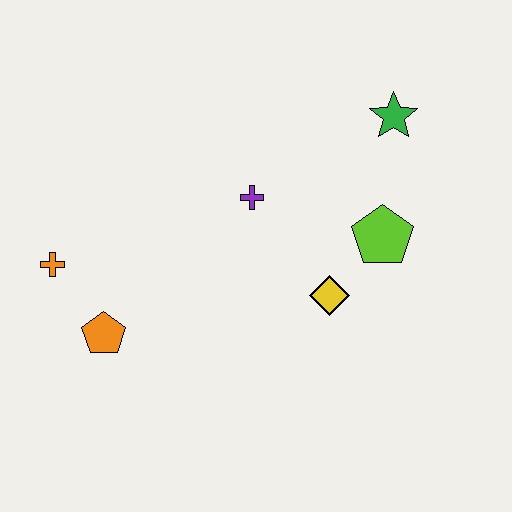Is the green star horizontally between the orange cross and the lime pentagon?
No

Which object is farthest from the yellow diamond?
The orange cross is farthest from the yellow diamond.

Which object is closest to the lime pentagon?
The yellow diamond is closest to the lime pentagon.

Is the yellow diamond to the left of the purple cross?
No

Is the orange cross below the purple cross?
Yes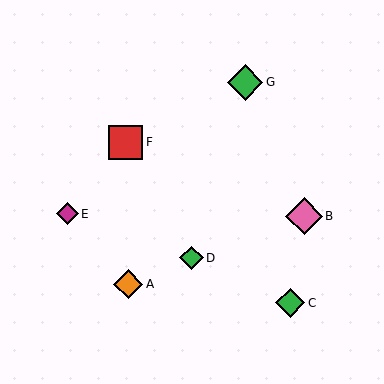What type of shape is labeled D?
Shape D is a green diamond.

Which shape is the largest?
The pink diamond (labeled B) is the largest.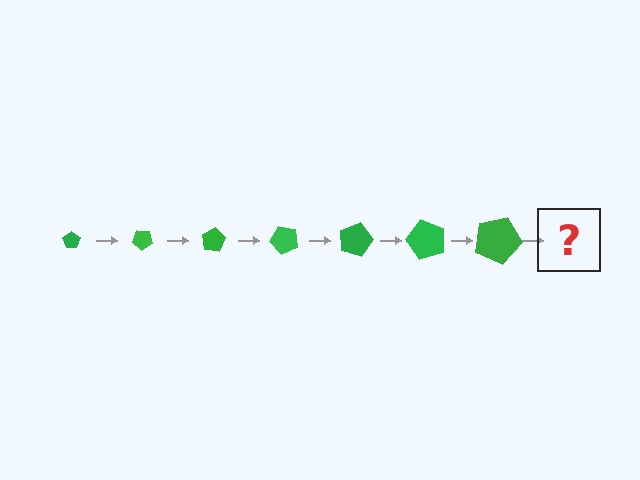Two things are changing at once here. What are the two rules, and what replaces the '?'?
The two rules are that the pentagon grows larger each step and it rotates 40 degrees each step. The '?' should be a pentagon, larger than the previous one and rotated 280 degrees from the start.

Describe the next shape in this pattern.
It should be a pentagon, larger than the previous one and rotated 280 degrees from the start.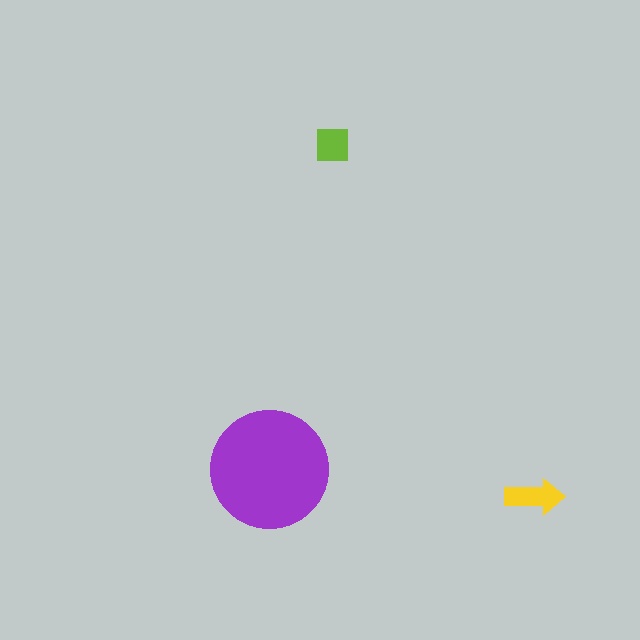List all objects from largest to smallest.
The purple circle, the yellow arrow, the lime square.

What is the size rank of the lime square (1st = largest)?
3rd.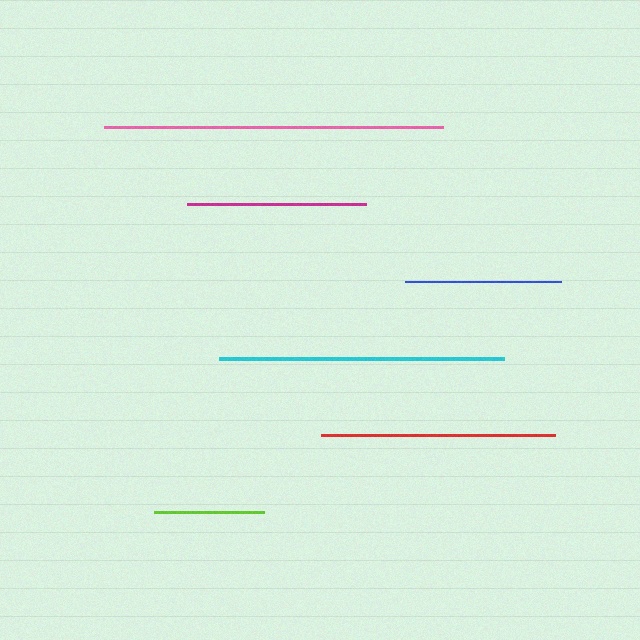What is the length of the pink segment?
The pink segment is approximately 340 pixels long.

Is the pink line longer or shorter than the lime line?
The pink line is longer than the lime line.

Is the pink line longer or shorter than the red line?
The pink line is longer than the red line.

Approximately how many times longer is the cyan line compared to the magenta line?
The cyan line is approximately 1.6 times the length of the magenta line.